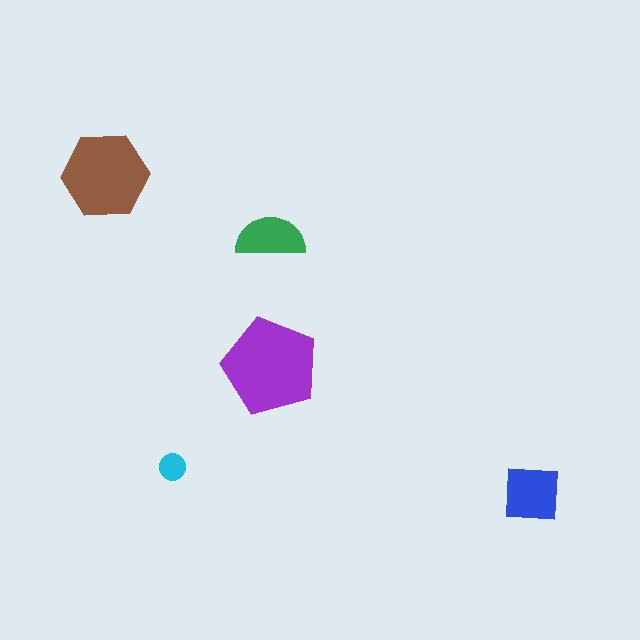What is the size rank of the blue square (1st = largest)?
3rd.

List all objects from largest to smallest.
The purple pentagon, the brown hexagon, the blue square, the green semicircle, the cyan circle.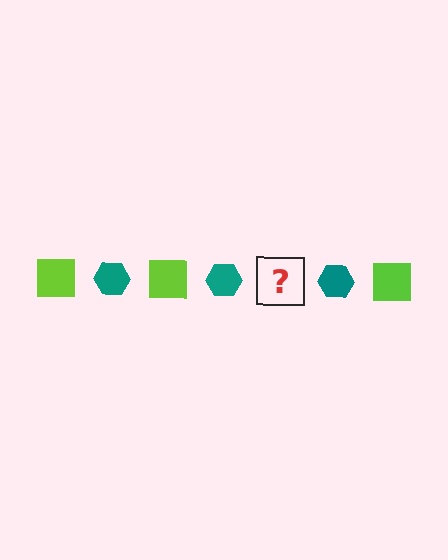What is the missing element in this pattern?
The missing element is a lime square.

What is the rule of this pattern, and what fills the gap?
The rule is that the pattern alternates between lime square and teal hexagon. The gap should be filled with a lime square.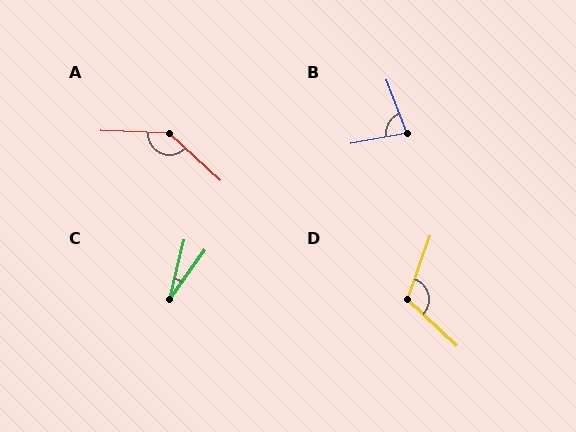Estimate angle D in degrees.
Approximately 114 degrees.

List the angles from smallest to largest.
C (22°), B (79°), D (114°), A (139°).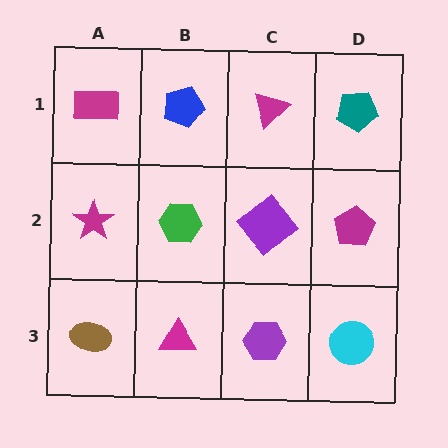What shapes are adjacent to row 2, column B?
A blue pentagon (row 1, column B), a magenta triangle (row 3, column B), a magenta star (row 2, column A), a purple diamond (row 2, column C).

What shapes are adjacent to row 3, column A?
A magenta star (row 2, column A), a magenta triangle (row 3, column B).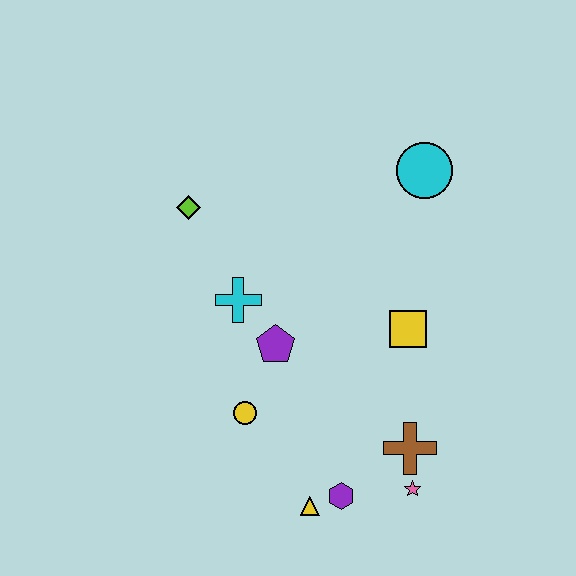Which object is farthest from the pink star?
The lime diamond is farthest from the pink star.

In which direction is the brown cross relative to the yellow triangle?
The brown cross is to the right of the yellow triangle.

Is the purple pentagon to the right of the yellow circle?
Yes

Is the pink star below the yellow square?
Yes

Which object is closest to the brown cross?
The pink star is closest to the brown cross.